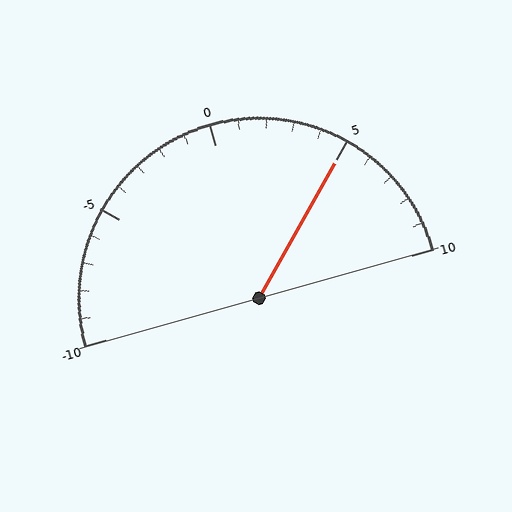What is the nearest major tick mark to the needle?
The nearest major tick mark is 5.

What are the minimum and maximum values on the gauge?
The gauge ranges from -10 to 10.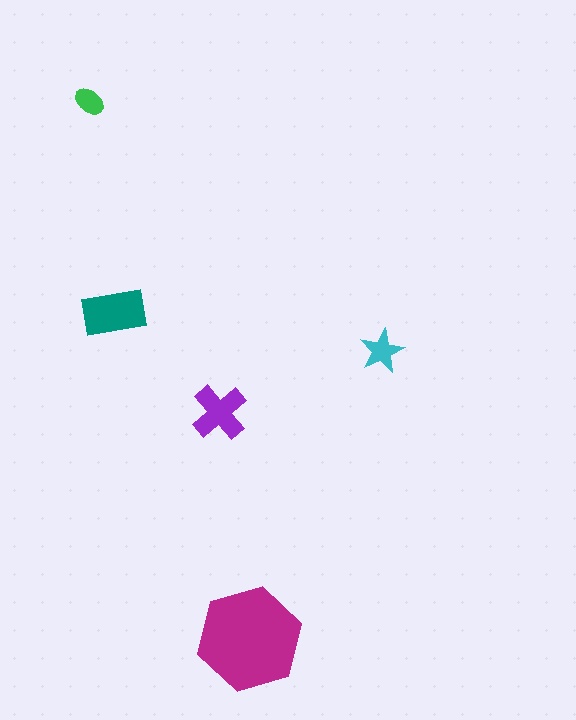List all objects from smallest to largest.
The green ellipse, the cyan star, the purple cross, the teal rectangle, the magenta hexagon.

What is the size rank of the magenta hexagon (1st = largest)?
1st.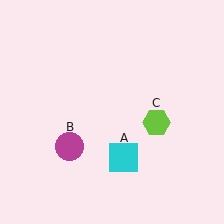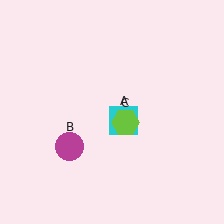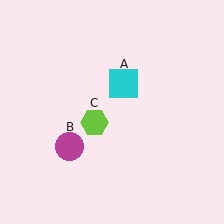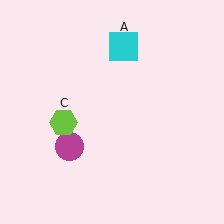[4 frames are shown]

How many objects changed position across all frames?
2 objects changed position: cyan square (object A), lime hexagon (object C).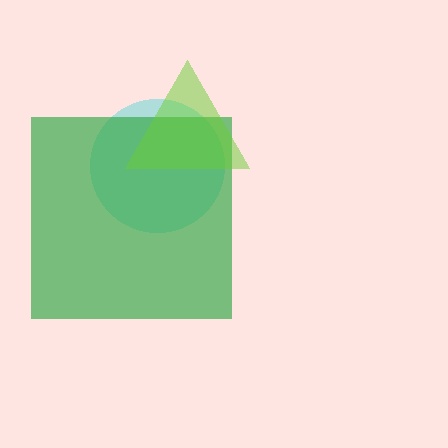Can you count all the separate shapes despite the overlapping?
Yes, there are 3 separate shapes.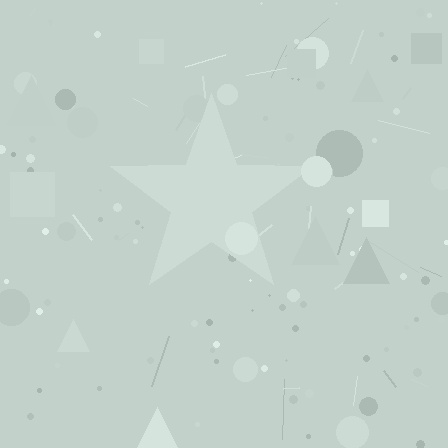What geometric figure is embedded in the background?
A star is embedded in the background.